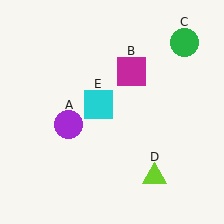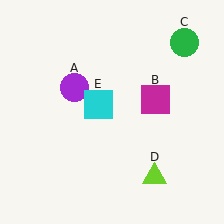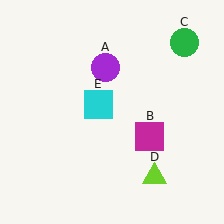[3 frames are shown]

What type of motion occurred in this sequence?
The purple circle (object A), magenta square (object B) rotated clockwise around the center of the scene.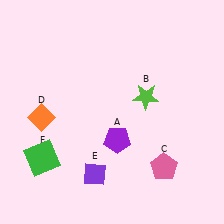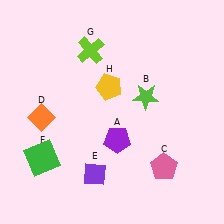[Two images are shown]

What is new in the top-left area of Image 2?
A yellow pentagon (H) was added in the top-left area of Image 2.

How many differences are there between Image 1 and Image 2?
There are 2 differences between the two images.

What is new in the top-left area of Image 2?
A lime cross (G) was added in the top-left area of Image 2.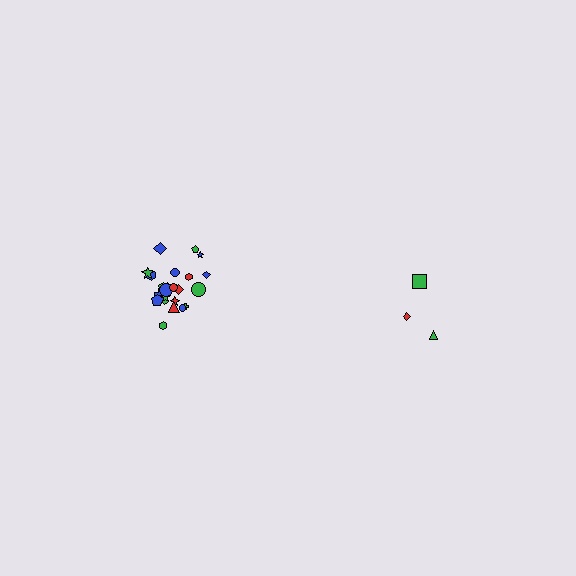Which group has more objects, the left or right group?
The left group.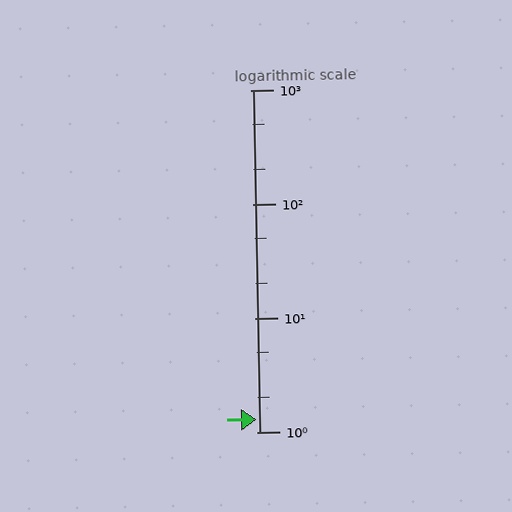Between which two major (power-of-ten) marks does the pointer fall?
The pointer is between 1 and 10.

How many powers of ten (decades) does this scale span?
The scale spans 3 decades, from 1 to 1000.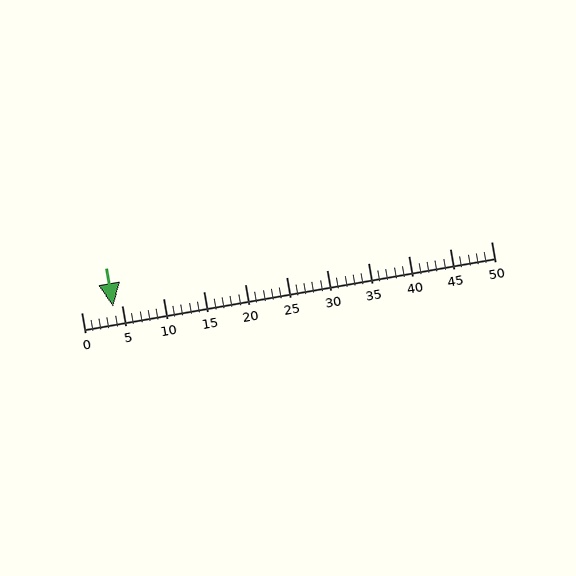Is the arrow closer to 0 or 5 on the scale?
The arrow is closer to 5.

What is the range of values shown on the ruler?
The ruler shows values from 0 to 50.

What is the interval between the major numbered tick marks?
The major tick marks are spaced 5 units apart.